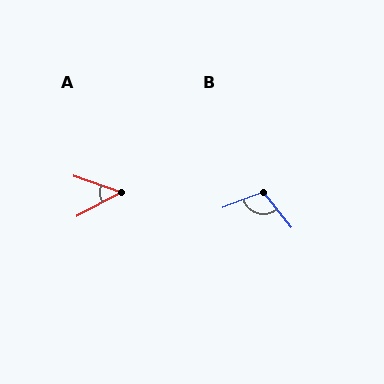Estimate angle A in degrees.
Approximately 47 degrees.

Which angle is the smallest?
A, at approximately 47 degrees.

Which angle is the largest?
B, at approximately 107 degrees.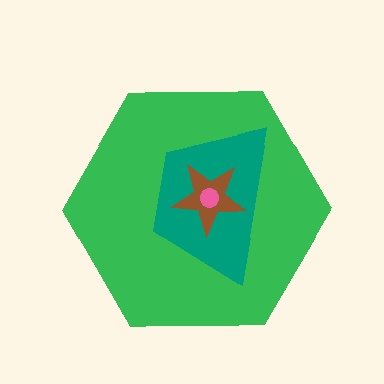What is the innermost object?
The pink circle.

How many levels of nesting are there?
4.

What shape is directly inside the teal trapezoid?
The brown star.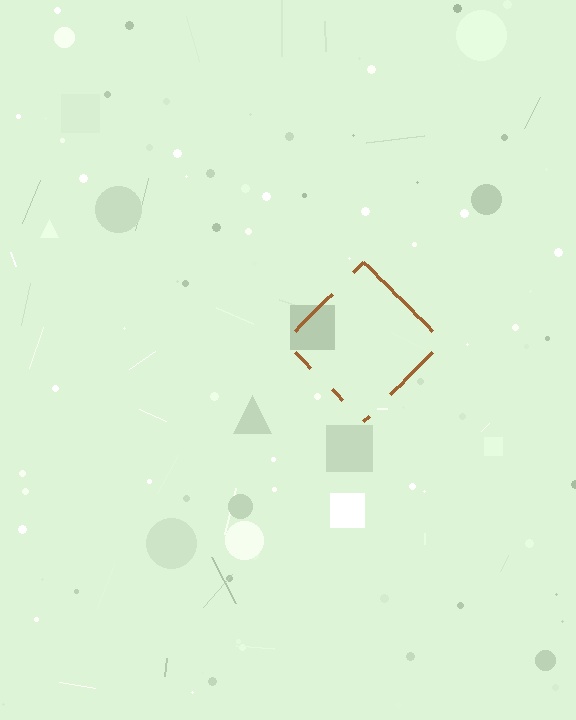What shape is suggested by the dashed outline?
The dashed outline suggests a diamond.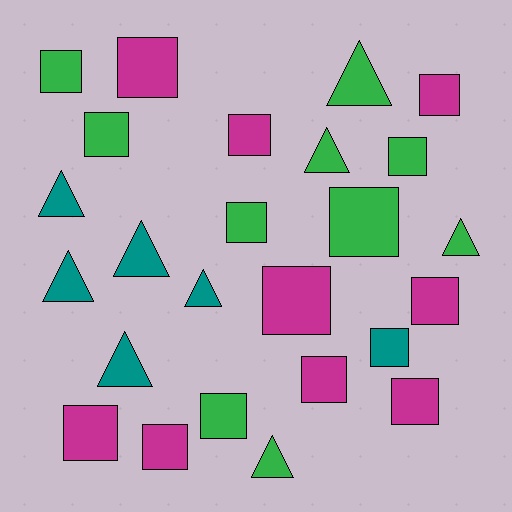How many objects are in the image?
There are 25 objects.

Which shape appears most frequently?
Square, with 16 objects.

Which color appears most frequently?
Green, with 10 objects.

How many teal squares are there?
There is 1 teal square.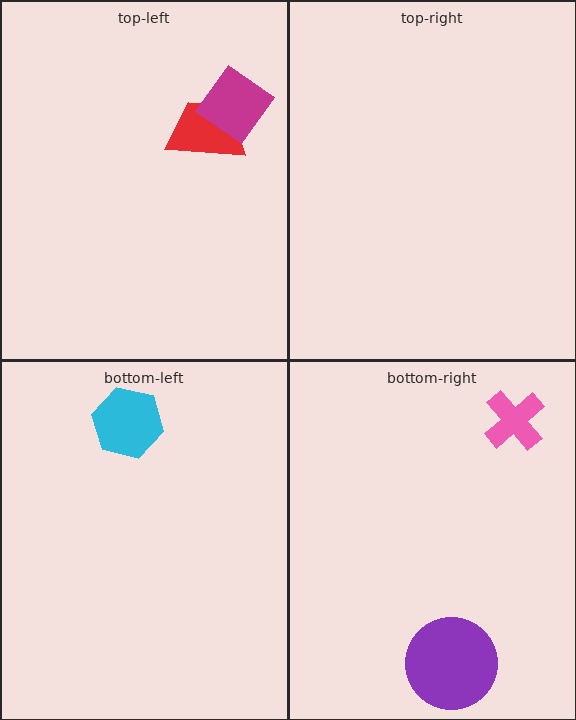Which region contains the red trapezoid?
The top-left region.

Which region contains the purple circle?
The bottom-right region.